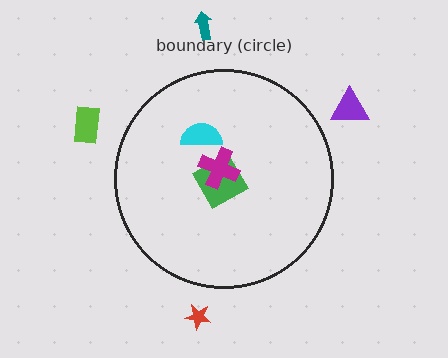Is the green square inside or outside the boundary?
Inside.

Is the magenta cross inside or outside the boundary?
Inside.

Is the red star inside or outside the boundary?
Outside.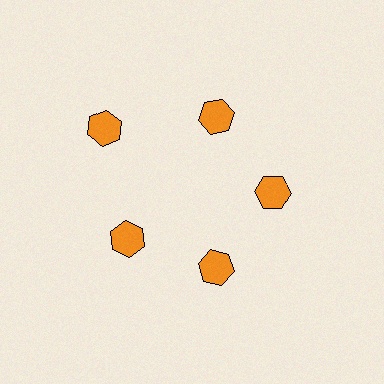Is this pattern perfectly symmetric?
No. The 5 orange hexagons are arranged in a ring, but one element near the 10 o'clock position is pushed outward from the center, breaking the 5-fold rotational symmetry.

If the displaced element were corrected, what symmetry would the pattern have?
It would have 5-fold rotational symmetry — the pattern would map onto itself every 72 degrees.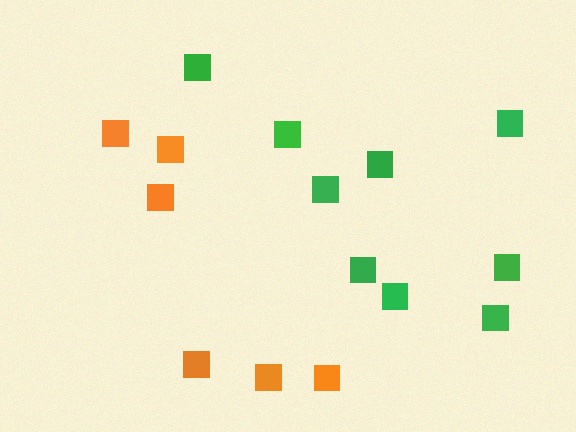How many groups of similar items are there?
There are 2 groups: one group of orange squares (6) and one group of green squares (9).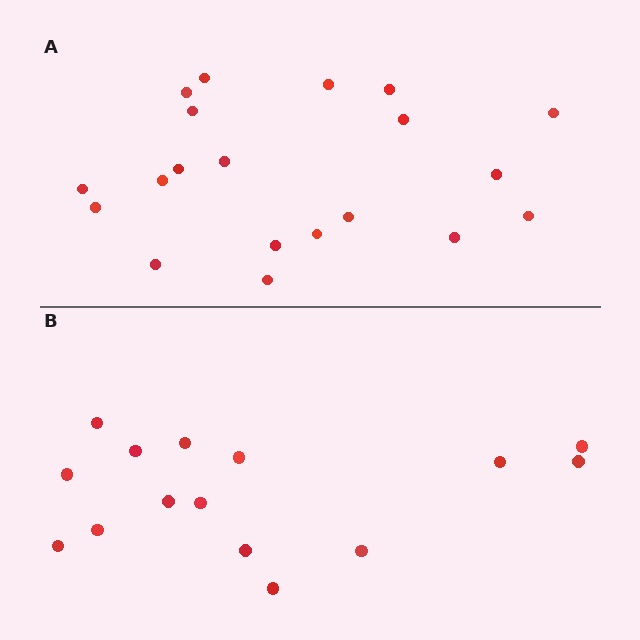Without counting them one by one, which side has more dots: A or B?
Region A (the top region) has more dots.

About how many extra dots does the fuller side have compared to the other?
Region A has about 5 more dots than region B.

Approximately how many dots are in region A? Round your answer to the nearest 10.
About 20 dots.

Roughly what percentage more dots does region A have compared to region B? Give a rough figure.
About 35% more.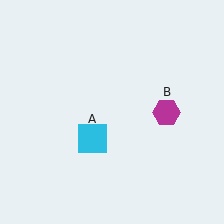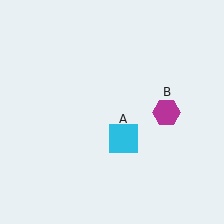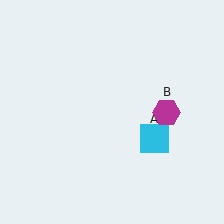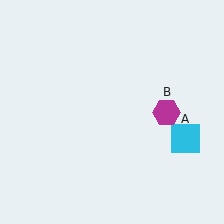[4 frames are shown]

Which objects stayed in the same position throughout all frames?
Magenta hexagon (object B) remained stationary.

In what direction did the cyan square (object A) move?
The cyan square (object A) moved right.